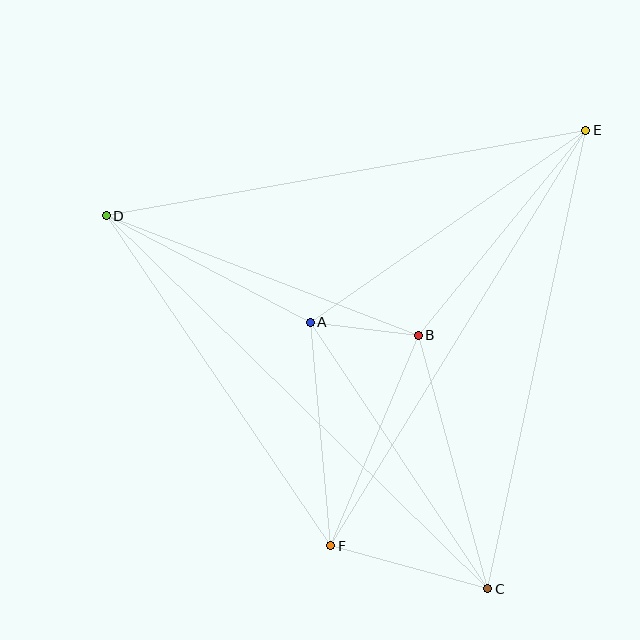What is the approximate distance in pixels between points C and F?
The distance between C and F is approximately 163 pixels.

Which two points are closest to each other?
Points A and B are closest to each other.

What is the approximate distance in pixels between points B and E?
The distance between B and E is approximately 265 pixels.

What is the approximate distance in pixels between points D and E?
The distance between D and E is approximately 487 pixels.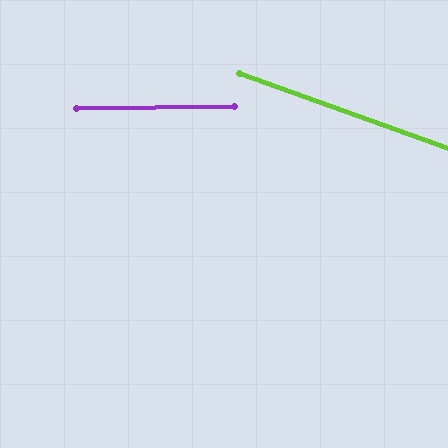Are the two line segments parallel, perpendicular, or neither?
Neither parallel nor perpendicular — they differ by about 21°.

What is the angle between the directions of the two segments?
Approximately 21 degrees.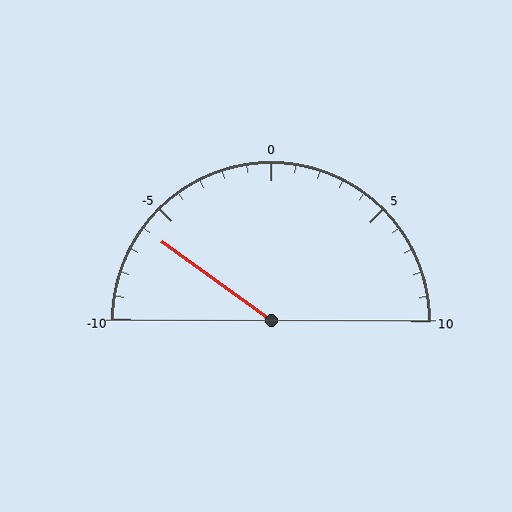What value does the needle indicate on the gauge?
The needle indicates approximately -6.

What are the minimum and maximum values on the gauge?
The gauge ranges from -10 to 10.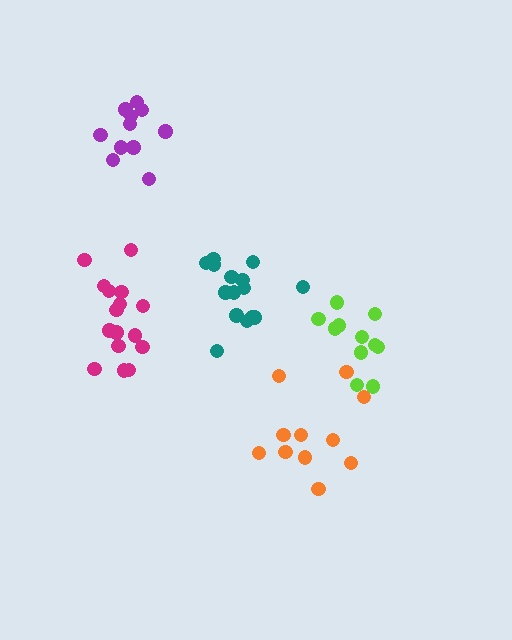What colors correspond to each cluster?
The clusters are colored: lime, magenta, teal, purple, orange.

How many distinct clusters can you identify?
There are 5 distinct clusters.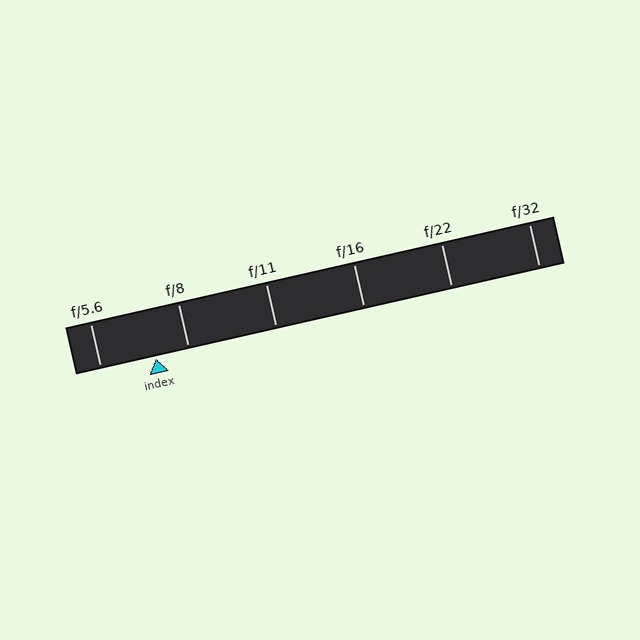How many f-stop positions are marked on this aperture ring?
There are 6 f-stop positions marked.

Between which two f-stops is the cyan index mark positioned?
The index mark is between f/5.6 and f/8.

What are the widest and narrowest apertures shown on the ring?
The widest aperture shown is f/5.6 and the narrowest is f/32.